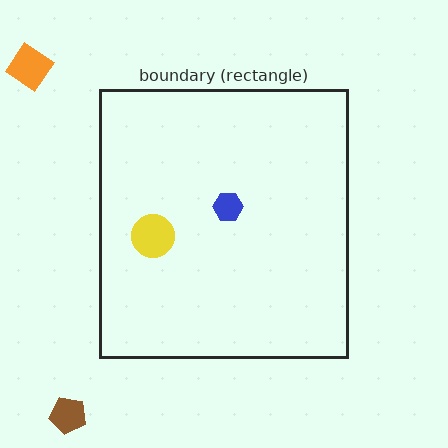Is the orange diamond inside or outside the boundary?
Outside.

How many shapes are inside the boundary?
2 inside, 2 outside.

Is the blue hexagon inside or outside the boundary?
Inside.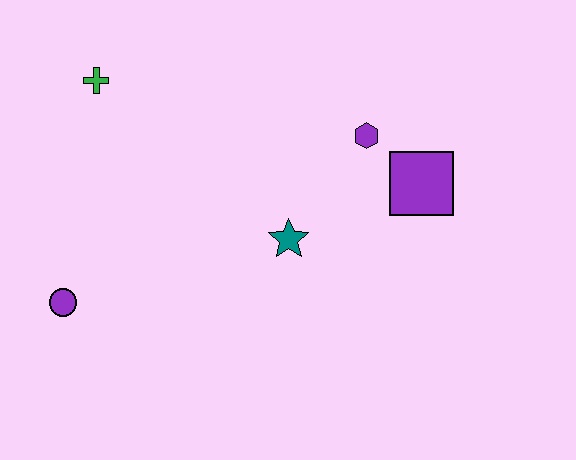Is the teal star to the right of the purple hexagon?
No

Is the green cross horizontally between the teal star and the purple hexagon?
No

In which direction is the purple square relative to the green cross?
The purple square is to the right of the green cross.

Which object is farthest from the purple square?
The purple circle is farthest from the purple square.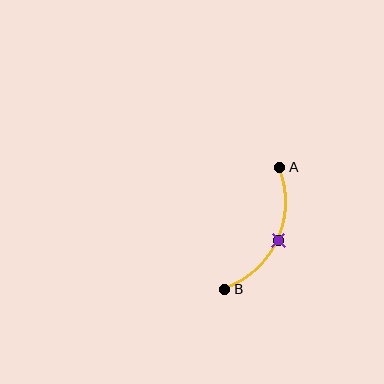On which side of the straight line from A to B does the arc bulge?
The arc bulges to the right of the straight line connecting A and B.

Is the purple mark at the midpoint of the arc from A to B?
Yes. The purple mark lies on the arc at equal arc-length from both A and B — it is the arc midpoint.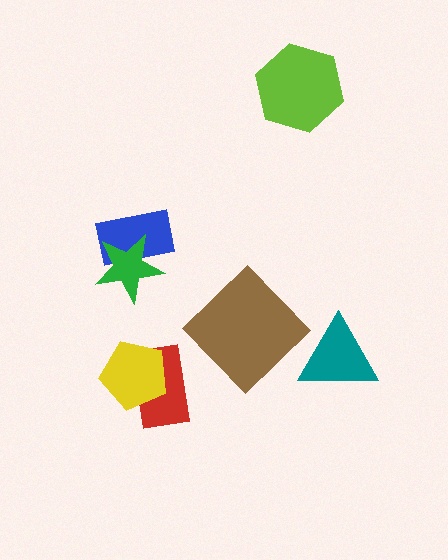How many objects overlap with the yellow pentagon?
1 object overlaps with the yellow pentagon.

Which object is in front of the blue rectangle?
The green star is in front of the blue rectangle.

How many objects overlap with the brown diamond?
0 objects overlap with the brown diamond.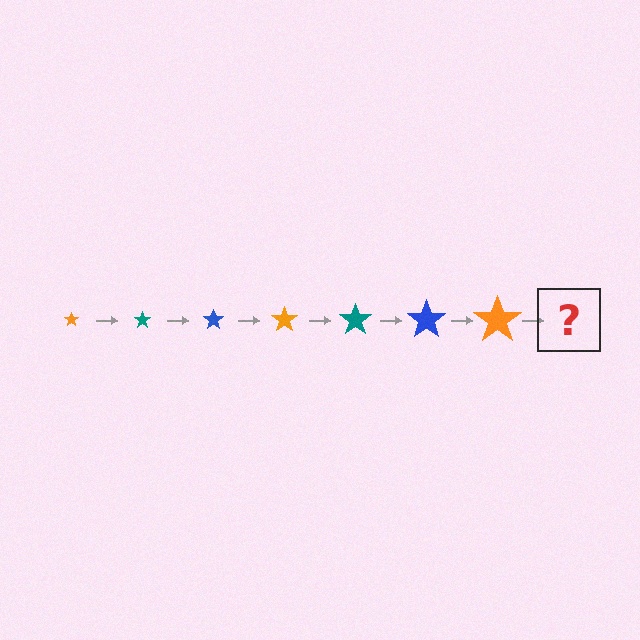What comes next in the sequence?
The next element should be a teal star, larger than the previous one.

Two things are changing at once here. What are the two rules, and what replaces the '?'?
The two rules are that the star grows larger each step and the color cycles through orange, teal, and blue. The '?' should be a teal star, larger than the previous one.